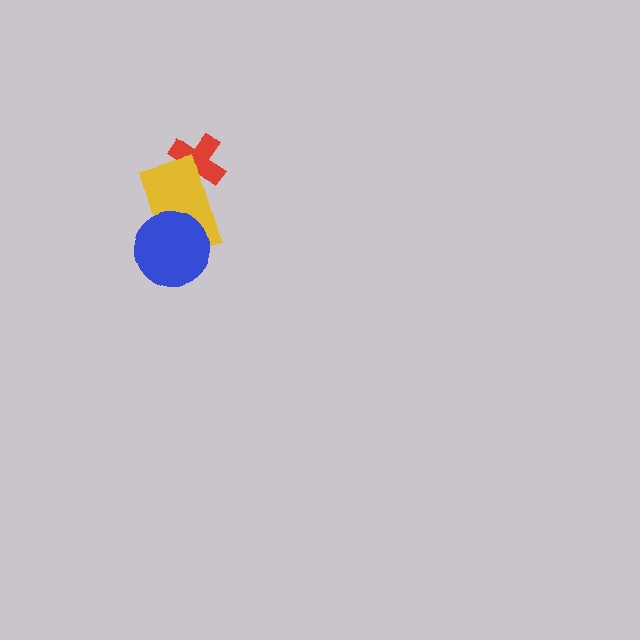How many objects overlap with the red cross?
1 object overlaps with the red cross.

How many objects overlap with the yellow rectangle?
2 objects overlap with the yellow rectangle.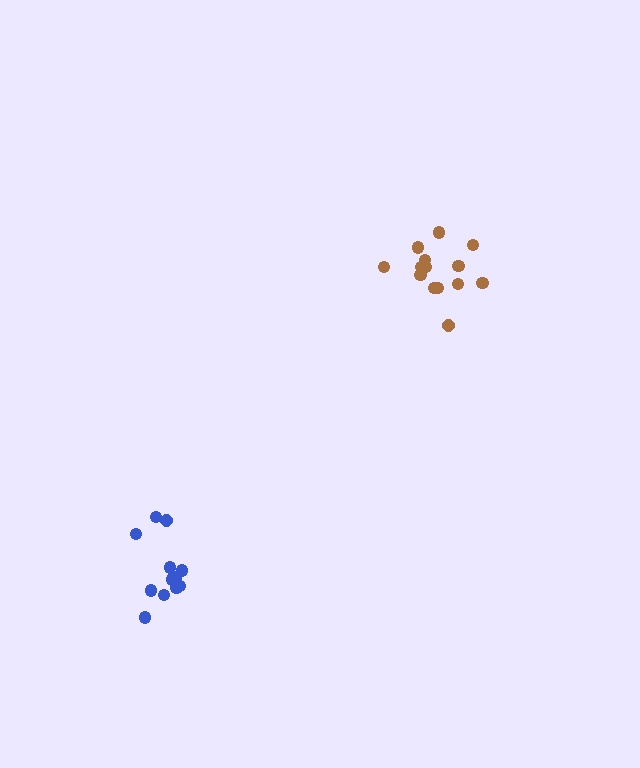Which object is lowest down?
The blue cluster is bottommost.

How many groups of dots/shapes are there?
There are 2 groups.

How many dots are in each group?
Group 1: 12 dots, Group 2: 14 dots (26 total).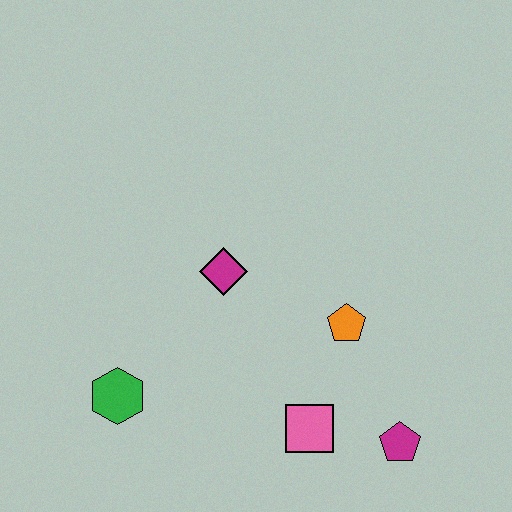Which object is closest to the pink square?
The magenta pentagon is closest to the pink square.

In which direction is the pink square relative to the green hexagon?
The pink square is to the right of the green hexagon.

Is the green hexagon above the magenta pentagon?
Yes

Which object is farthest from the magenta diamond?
The magenta pentagon is farthest from the magenta diamond.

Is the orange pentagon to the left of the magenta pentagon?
Yes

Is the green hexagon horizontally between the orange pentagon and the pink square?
No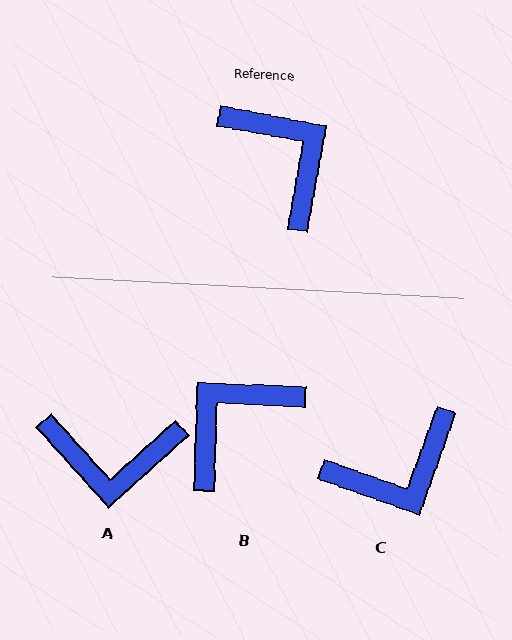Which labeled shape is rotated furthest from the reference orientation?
A, about 127 degrees away.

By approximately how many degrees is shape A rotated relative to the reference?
Approximately 127 degrees clockwise.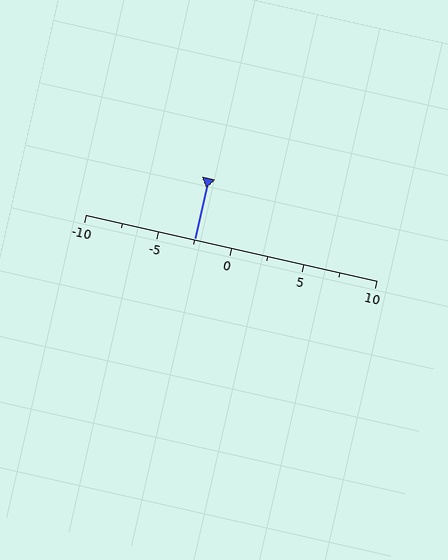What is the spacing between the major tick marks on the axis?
The major ticks are spaced 5 apart.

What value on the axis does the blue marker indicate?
The marker indicates approximately -2.5.